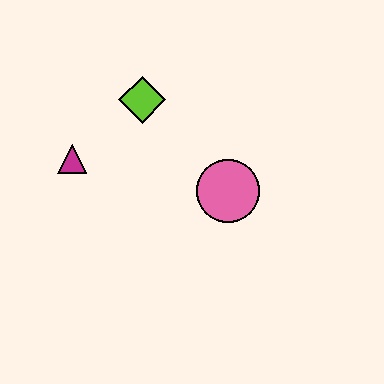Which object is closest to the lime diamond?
The magenta triangle is closest to the lime diamond.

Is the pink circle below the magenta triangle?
Yes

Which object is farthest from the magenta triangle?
The pink circle is farthest from the magenta triangle.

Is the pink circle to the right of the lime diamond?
Yes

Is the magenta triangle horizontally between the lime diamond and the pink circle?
No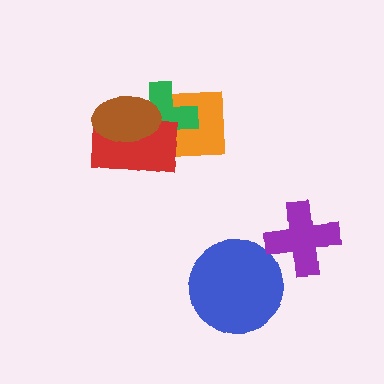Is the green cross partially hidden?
Yes, it is partially covered by another shape.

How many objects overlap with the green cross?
3 objects overlap with the green cross.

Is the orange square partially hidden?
Yes, it is partially covered by another shape.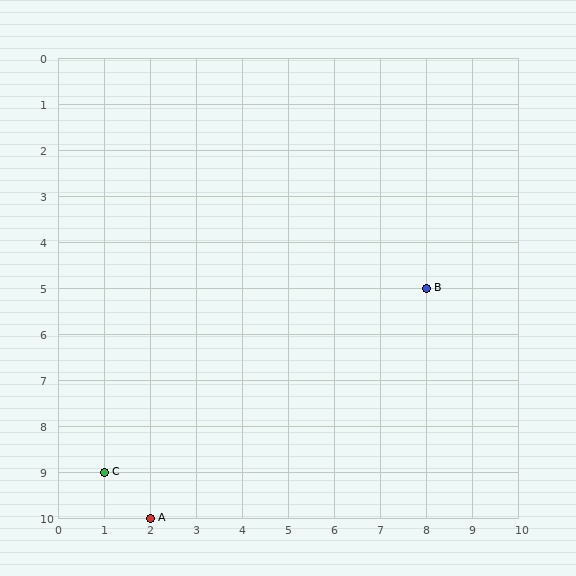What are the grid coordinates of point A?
Point A is at grid coordinates (2, 10).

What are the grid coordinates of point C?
Point C is at grid coordinates (1, 9).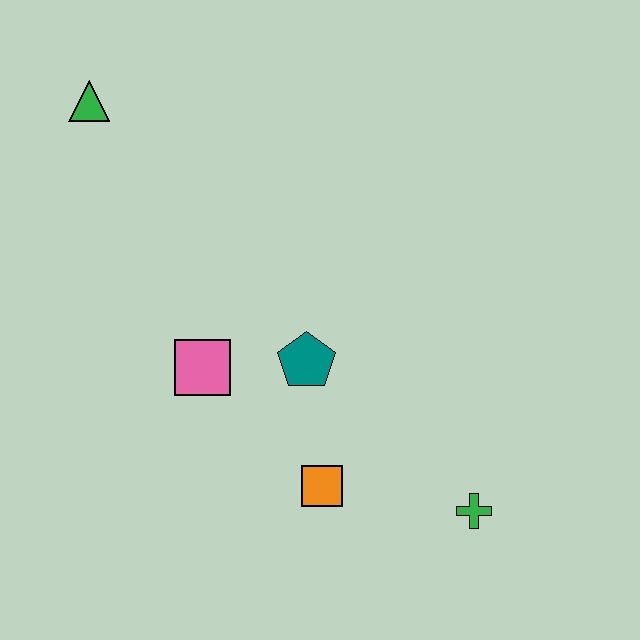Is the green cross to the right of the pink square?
Yes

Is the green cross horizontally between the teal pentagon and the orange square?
No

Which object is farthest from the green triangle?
The green cross is farthest from the green triangle.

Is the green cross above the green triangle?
No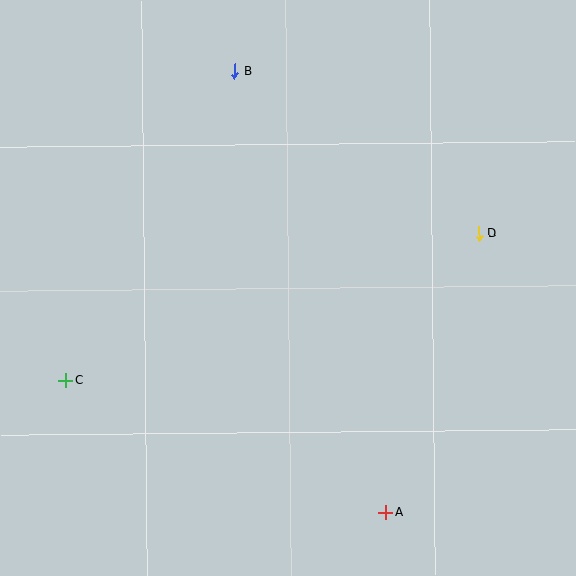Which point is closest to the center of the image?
Point D at (479, 234) is closest to the center.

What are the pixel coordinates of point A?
Point A is at (386, 513).